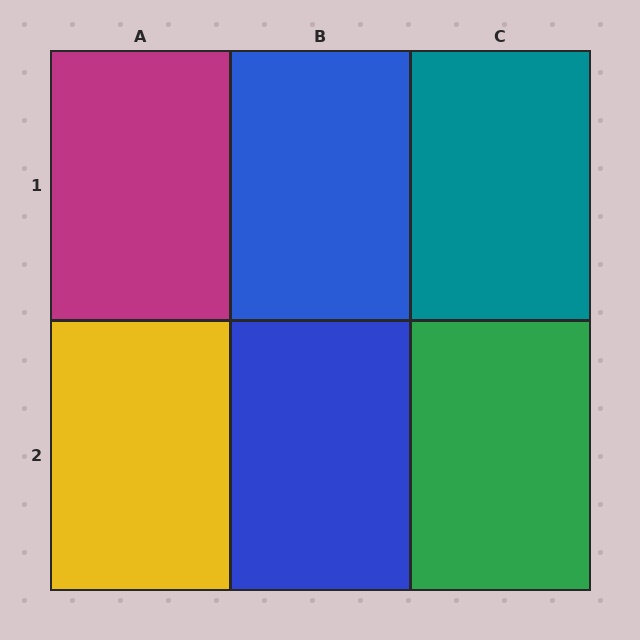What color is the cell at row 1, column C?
Teal.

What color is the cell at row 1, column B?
Blue.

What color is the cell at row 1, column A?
Magenta.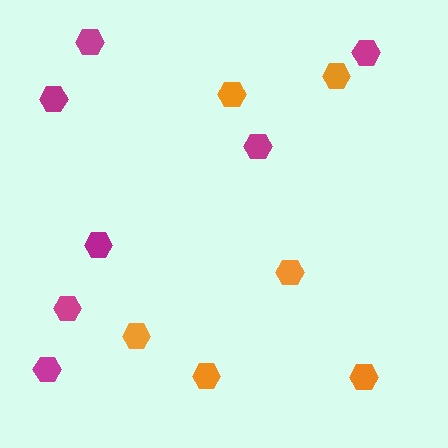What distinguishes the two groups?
There are 2 groups: one group of magenta hexagons (7) and one group of orange hexagons (6).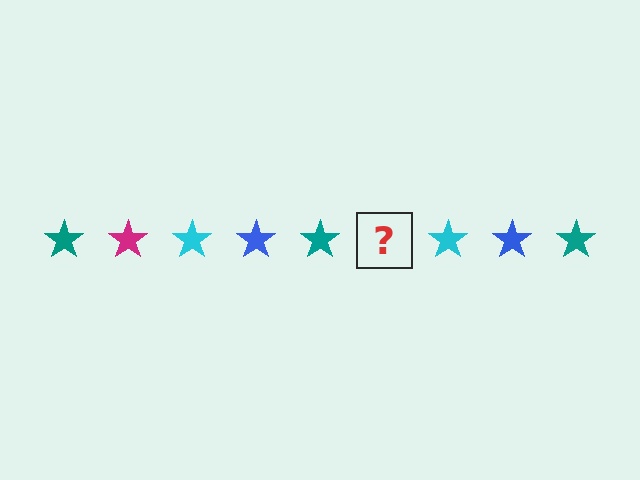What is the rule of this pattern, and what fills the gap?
The rule is that the pattern cycles through teal, magenta, cyan, blue stars. The gap should be filled with a magenta star.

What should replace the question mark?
The question mark should be replaced with a magenta star.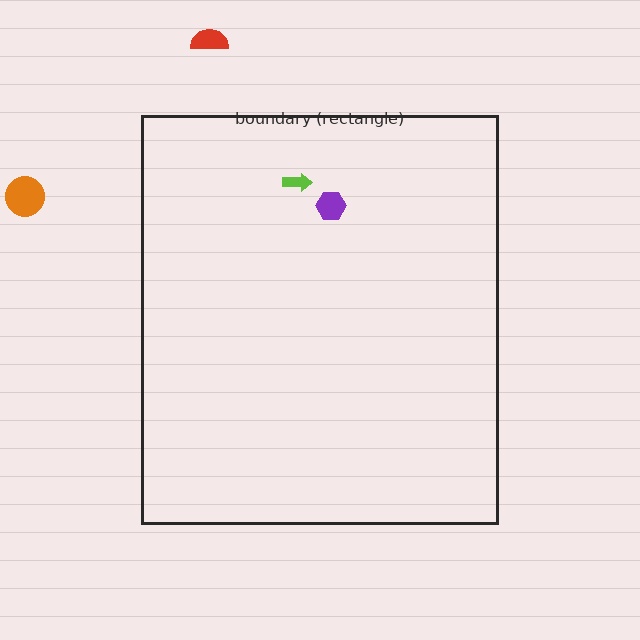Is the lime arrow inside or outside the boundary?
Inside.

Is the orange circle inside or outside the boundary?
Outside.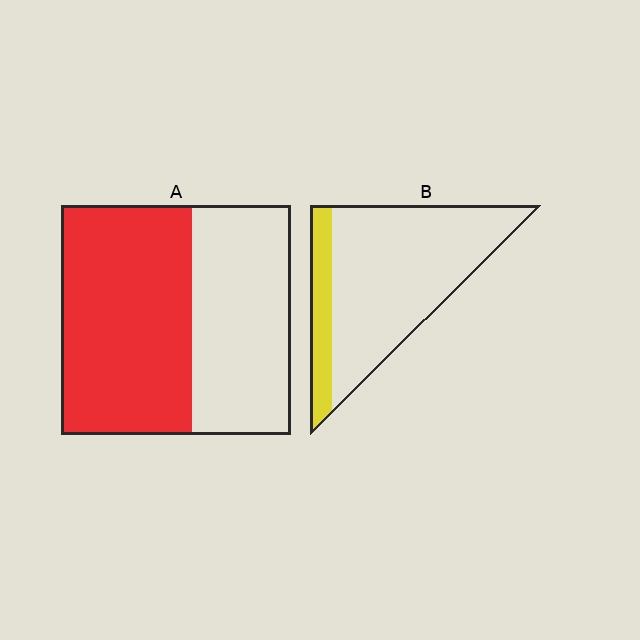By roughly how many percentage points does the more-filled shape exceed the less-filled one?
By roughly 40 percentage points (A over B).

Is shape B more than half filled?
No.